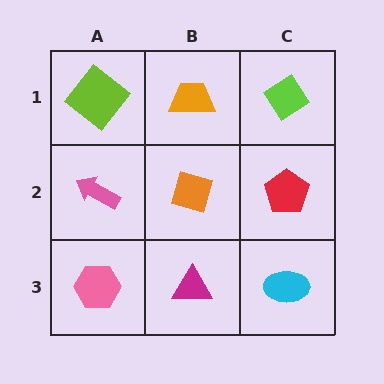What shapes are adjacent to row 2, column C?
A lime diamond (row 1, column C), a cyan ellipse (row 3, column C), an orange diamond (row 2, column B).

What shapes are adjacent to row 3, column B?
An orange diamond (row 2, column B), a pink hexagon (row 3, column A), a cyan ellipse (row 3, column C).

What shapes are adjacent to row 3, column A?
A pink arrow (row 2, column A), a magenta triangle (row 3, column B).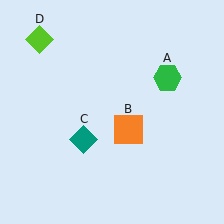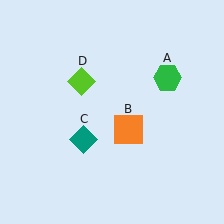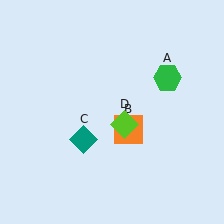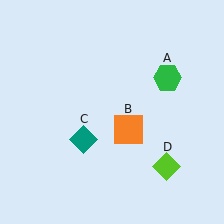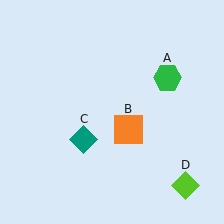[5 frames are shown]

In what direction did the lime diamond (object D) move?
The lime diamond (object D) moved down and to the right.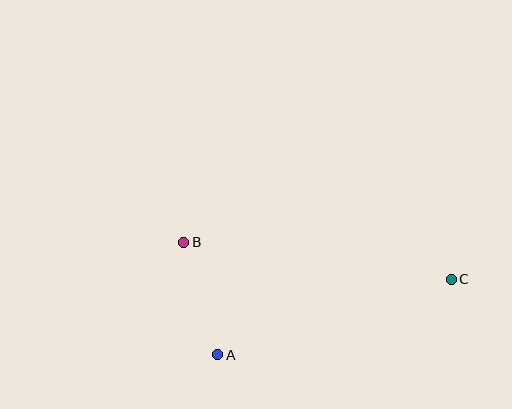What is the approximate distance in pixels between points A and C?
The distance between A and C is approximately 245 pixels.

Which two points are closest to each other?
Points A and B are closest to each other.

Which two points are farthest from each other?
Points B and C are farthest from each other.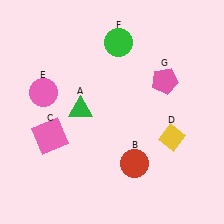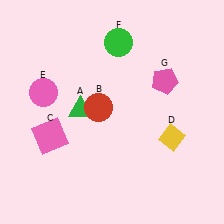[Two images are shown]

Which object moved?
The red circle (B) moved up.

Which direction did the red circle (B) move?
The red circle (B) moved up.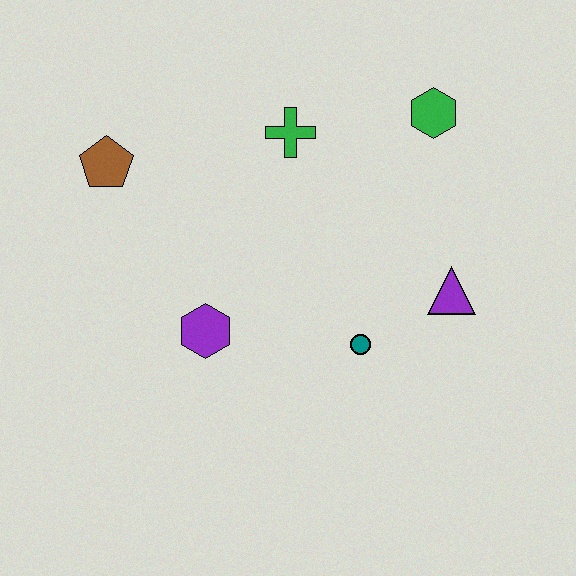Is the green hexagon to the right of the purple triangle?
No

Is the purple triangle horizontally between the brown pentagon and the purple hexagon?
No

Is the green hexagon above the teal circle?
Yes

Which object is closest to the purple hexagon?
The teal circle is closest to the purple hexagon.